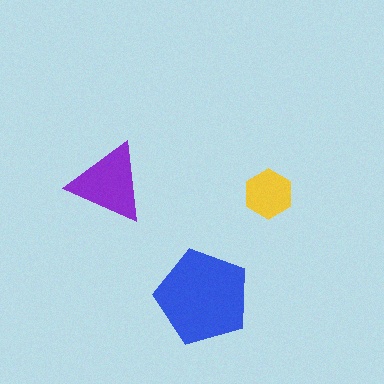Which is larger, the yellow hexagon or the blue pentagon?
The blue pentagon.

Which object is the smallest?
The yellow hexagon.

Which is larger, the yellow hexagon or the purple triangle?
The purple triangle.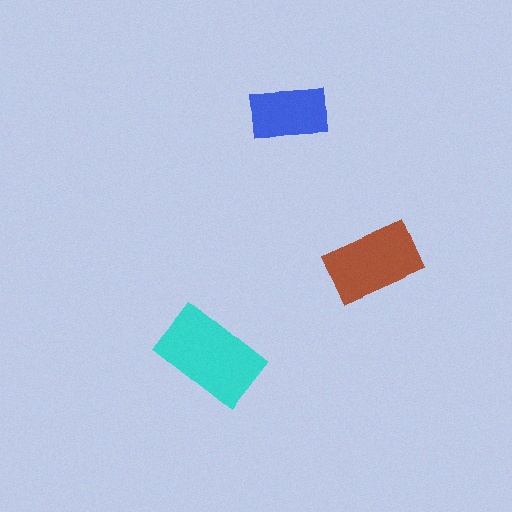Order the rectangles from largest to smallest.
the cyan one, the brown one, the blue one.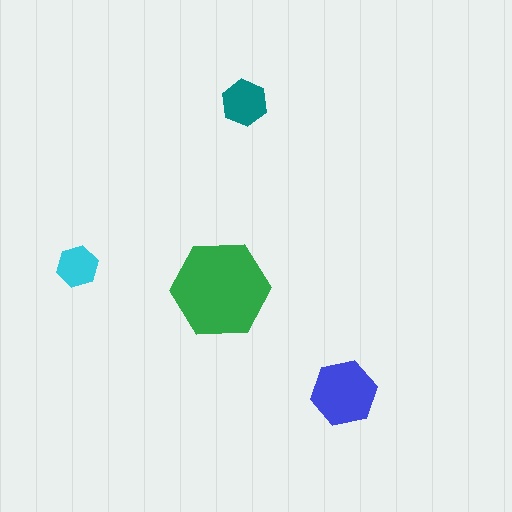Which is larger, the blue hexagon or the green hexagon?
The green one.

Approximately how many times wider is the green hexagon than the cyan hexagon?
About 2.5 times wider.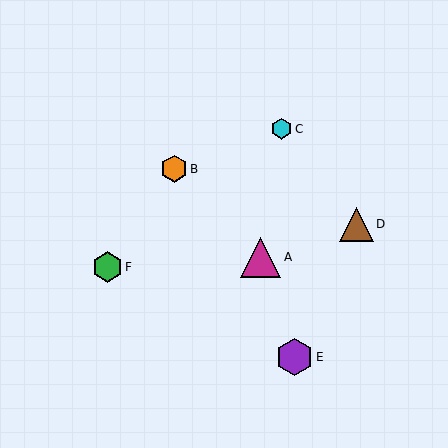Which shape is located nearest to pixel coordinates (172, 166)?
The orange hexagon (labeled B) at (174, 169) is nearest to that location.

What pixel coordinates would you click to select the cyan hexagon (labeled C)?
Click at (281, 129) to select the cyan hexagon C.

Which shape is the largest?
The magenta triangle (labeled A) is the largest.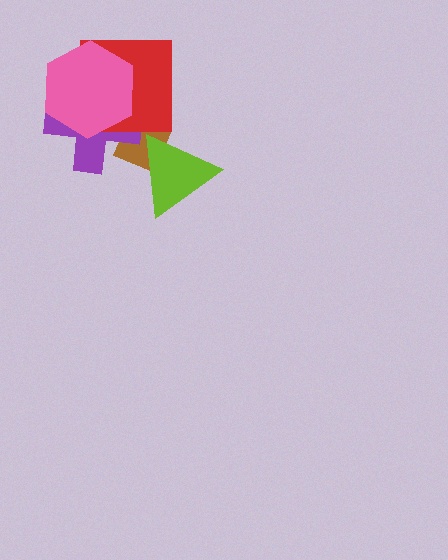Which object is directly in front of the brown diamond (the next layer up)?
The lime triangle is directly in front of the brown diamond.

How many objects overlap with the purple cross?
3 objects overlap with the purple cross.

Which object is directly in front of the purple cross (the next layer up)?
The red square is directly in front of the purple cross.